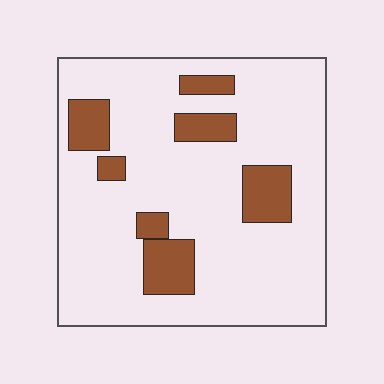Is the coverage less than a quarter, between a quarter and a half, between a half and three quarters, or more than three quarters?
Less than a quarter.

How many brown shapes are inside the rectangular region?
7.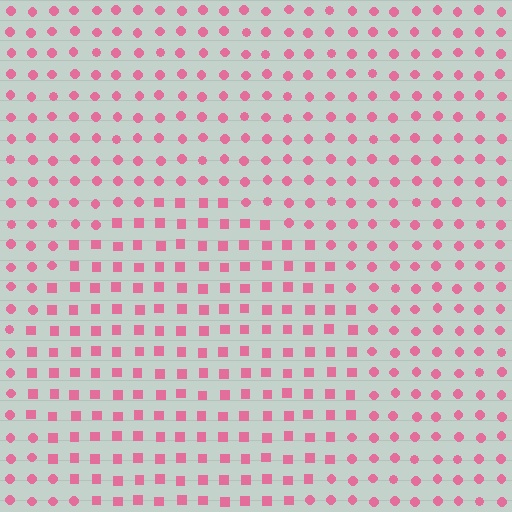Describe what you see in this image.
The image is filled with small pink elements arranged in a uniform grid. A circle-shaped region contains squares, while the surrounding area contains circles. The boundary is defined purely by the change in element shape.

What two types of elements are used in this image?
The image uses squares inside the circle region and circles outside it.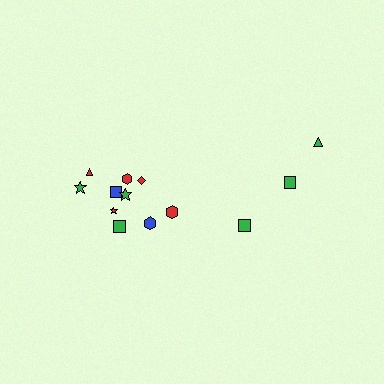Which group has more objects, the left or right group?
The left group.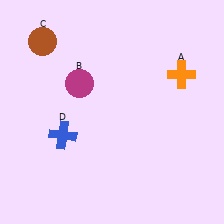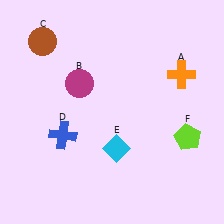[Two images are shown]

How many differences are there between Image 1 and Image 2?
There are 2 differences between the two images.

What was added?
A cyan diamond (E), a lime pentagon (F) were added in Image 2.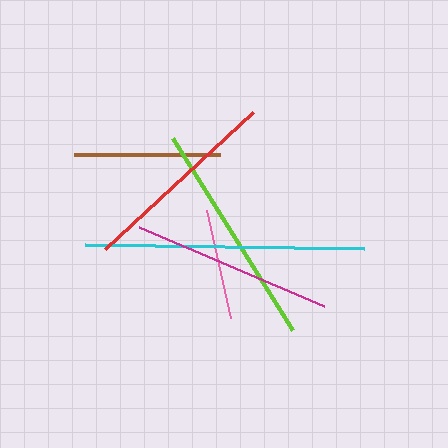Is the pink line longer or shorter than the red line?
The red line is longer than the pink line.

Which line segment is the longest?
The cyan line is the longest at approximately 279 pixels.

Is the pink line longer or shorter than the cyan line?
The cyan line is longer than the pink line.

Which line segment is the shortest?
The pink line is the shortest at approximately 111 pixels.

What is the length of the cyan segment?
The cyan segment is approximately 279 pixels long.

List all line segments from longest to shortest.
From longest to shortest: cyan, lime, red, magenta, brown, pink.